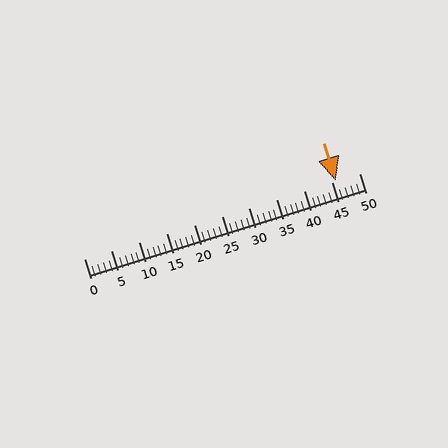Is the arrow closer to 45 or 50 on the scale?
The arrow is closer to 45.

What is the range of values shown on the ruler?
The ruler shows values from 0 to 50.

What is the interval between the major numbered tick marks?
The major tick marks are spaced 5 units apart.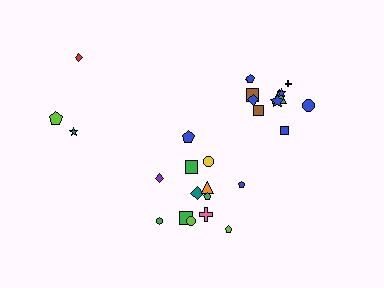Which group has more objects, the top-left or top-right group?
The top-right group.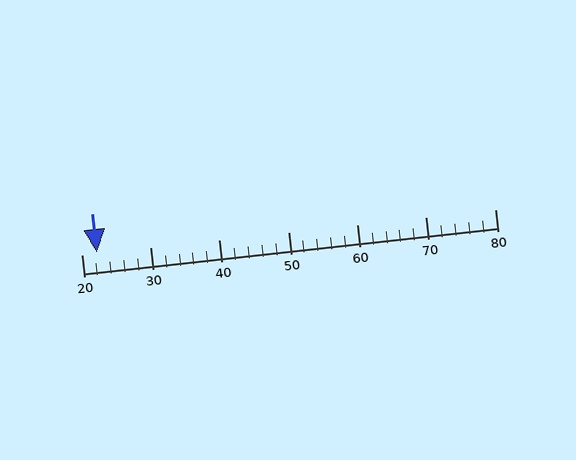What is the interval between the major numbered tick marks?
The major tick marks are spaced 10 units apart.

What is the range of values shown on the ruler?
The ruler shows values from 20 to 80.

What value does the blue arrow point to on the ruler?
The blue arrow points to approximately 22.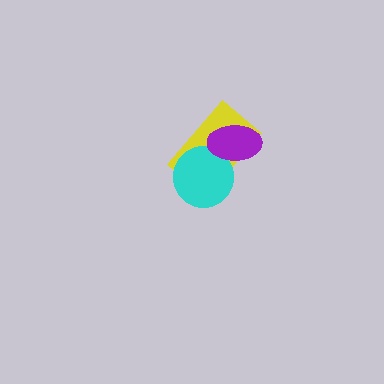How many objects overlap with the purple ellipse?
2 objects overlap with the purple ellipse.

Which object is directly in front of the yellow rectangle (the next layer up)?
The cyan circle is directly in front of the yellow rectangle.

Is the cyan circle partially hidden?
Yes, it is partially covered by another shape.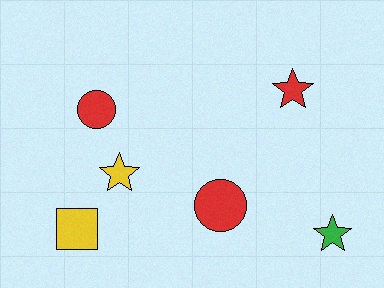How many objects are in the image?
There are 6 objects.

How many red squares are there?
There are no red squares.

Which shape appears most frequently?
Star, with 3 objects.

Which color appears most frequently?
Red, with 3 objects.